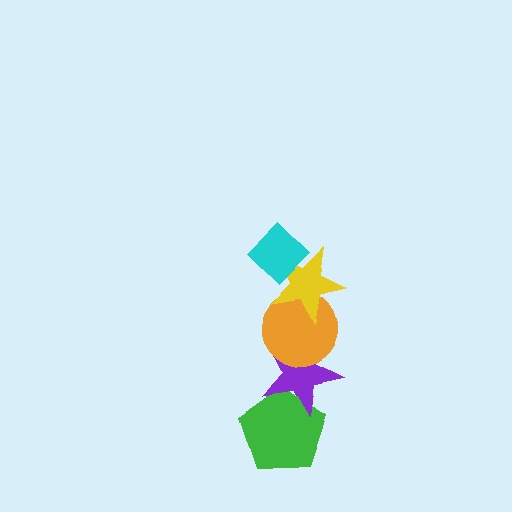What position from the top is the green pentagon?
The green pentagon is 5th from the top.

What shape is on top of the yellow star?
The cyan diamond is on top of the yellow star.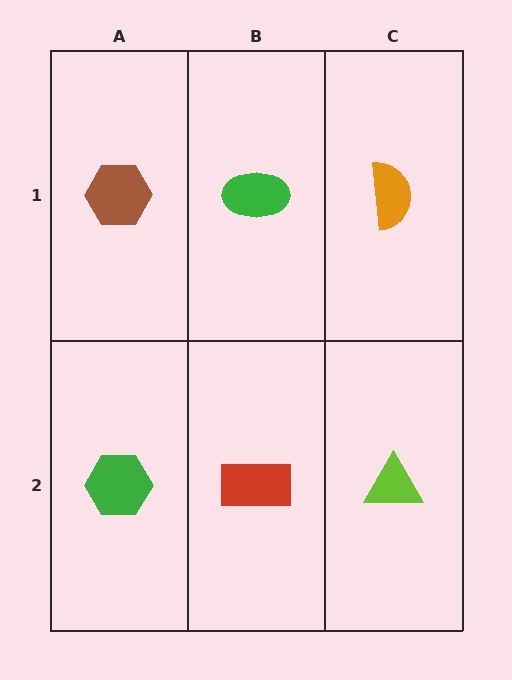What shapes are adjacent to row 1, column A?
A green hexagon (row 2, column A), a green ellipse (row 1, column B).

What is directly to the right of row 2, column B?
A lime triangle.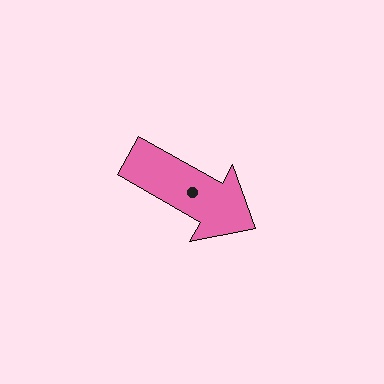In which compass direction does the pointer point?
Southeast.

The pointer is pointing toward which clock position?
Roughly 4 o'clock.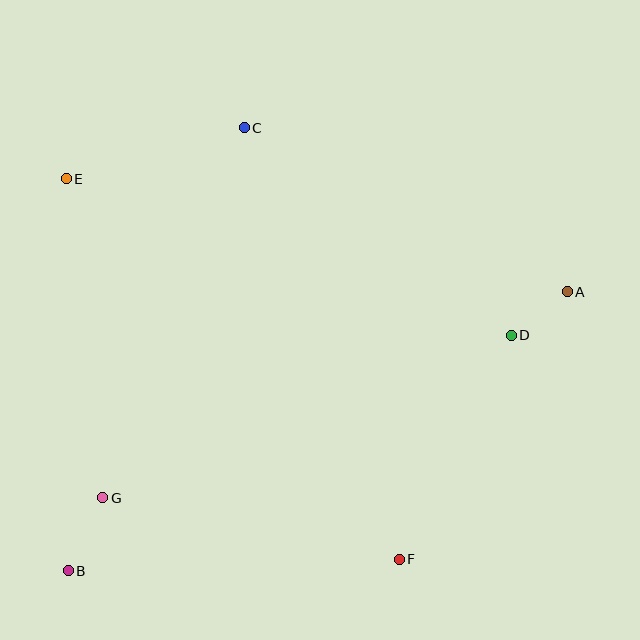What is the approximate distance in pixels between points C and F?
The distance between C and F is approximately 458 pixels.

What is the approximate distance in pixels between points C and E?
The distance between C and E is approximately 185 pixels.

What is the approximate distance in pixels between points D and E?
The distance between D and E is approximately 472 pixels.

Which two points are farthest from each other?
Points A and B are farthest from each other.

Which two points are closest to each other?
Points A and D are closest to each other.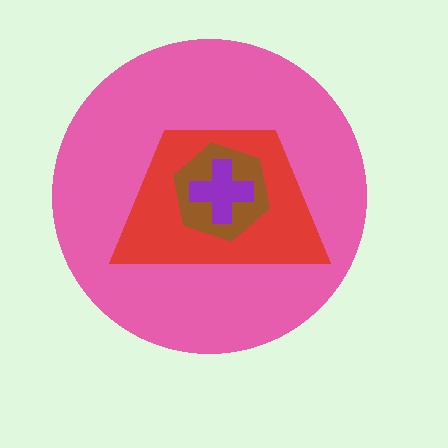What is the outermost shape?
The pink circle.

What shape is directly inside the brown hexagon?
The purple cross.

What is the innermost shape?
The purple cross.